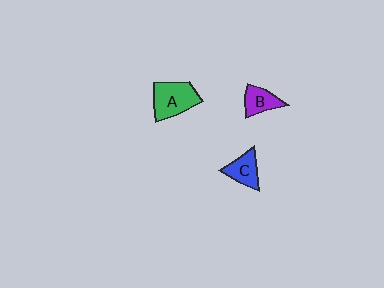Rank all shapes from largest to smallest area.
From largest to smallest: A (green), C (blue), B (purple).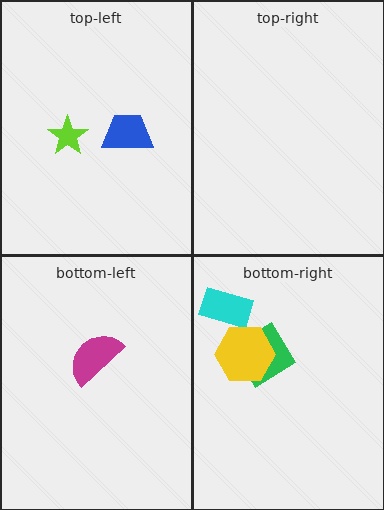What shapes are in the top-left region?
The blue trapezoid, the lime star.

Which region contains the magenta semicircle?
The bottom-left region.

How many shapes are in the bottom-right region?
3.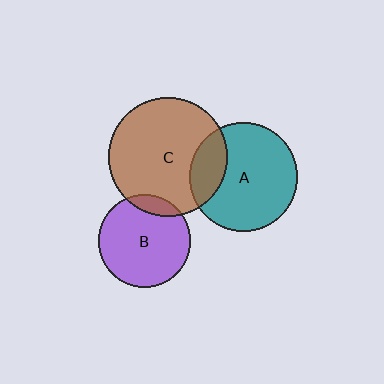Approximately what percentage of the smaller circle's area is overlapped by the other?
Approximately 20%.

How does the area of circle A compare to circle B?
Approximately 1.4 times.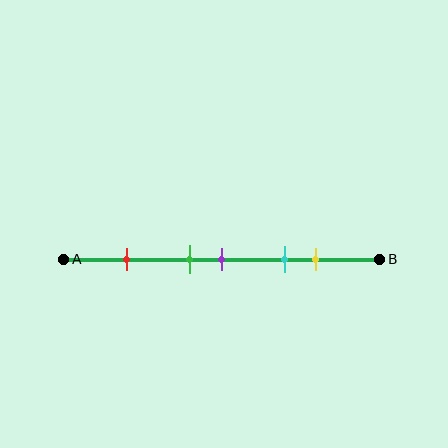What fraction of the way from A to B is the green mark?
The green mark is approximately 40% (0.4) of the way from A to B.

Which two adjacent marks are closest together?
The green and purple marks are the closest adjacent pair.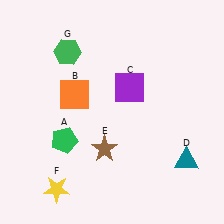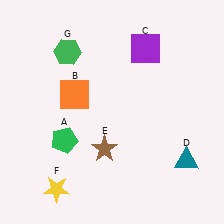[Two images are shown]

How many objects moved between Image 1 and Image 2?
1 object moved between the two images.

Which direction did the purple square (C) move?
The purple square (C) moved up.